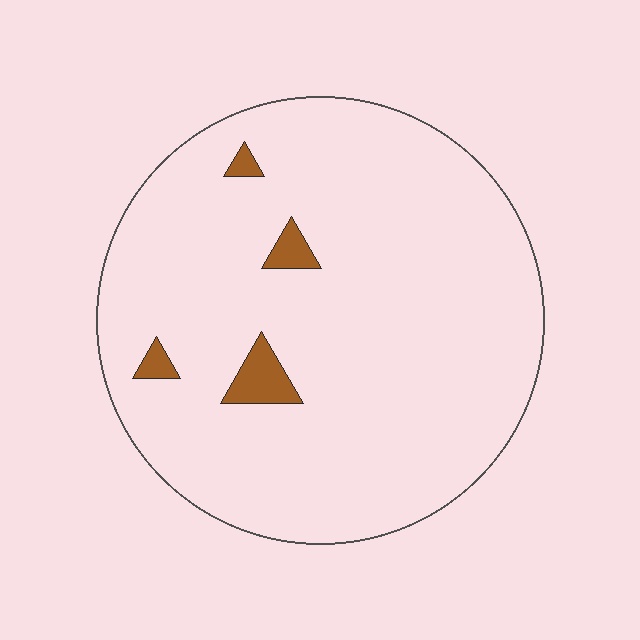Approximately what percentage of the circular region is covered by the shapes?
Approximately 5%.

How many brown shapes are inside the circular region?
4.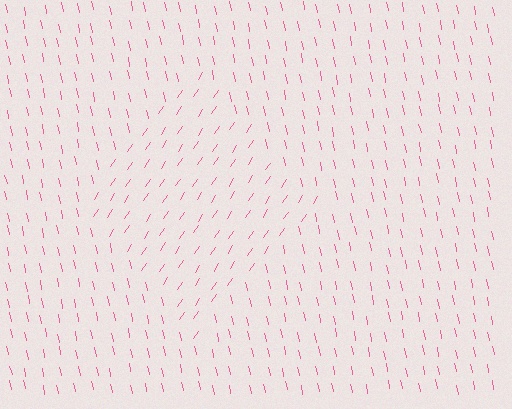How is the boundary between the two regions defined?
The boundary is defined purely by a change in line orientation (approximately 45 degrees difference). All lines are the same color and thickness.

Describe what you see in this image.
The image is filled with small pink line segments. A diamond region in the image has lines oriented differently from the surrounding lines, creating a visible texture boundary.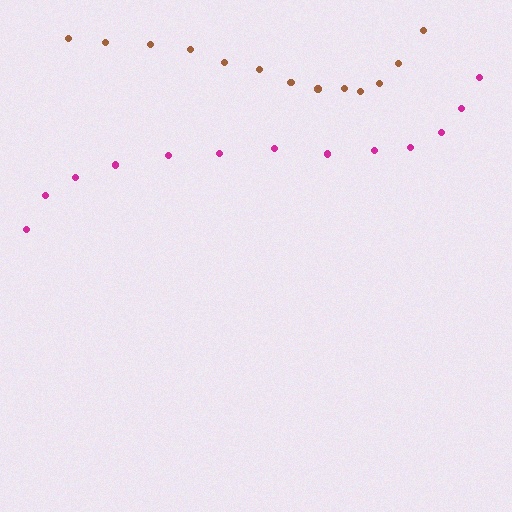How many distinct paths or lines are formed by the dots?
There are 2 distinct paths.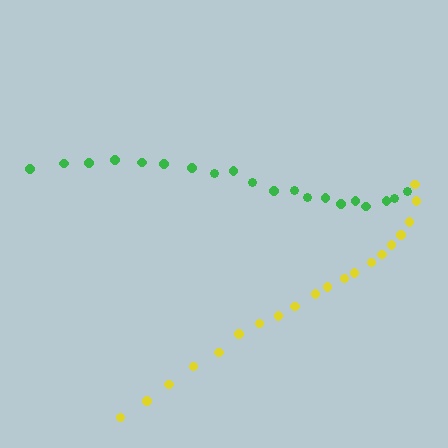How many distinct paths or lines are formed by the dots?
There are 2 distinct paths.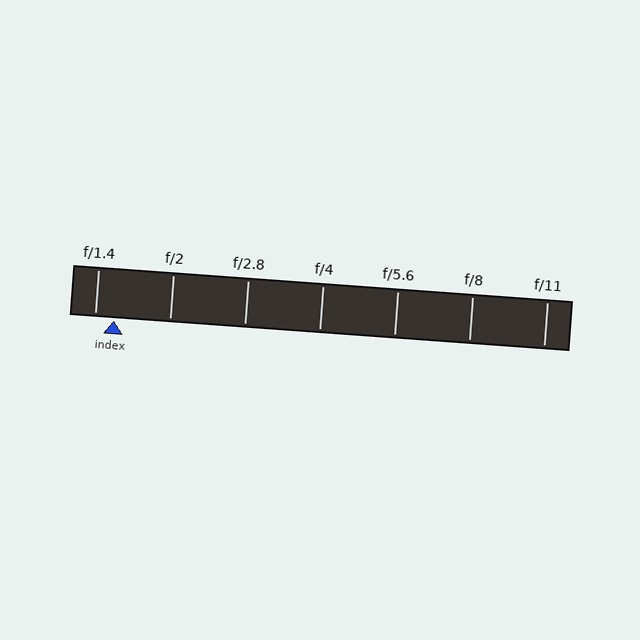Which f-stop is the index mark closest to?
The index mark is closest to f/1.4.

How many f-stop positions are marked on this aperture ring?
There are 7 f-stop positions marked.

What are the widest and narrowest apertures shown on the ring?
The widest aperture shown is f/1.4 and the narrowest is f/11.